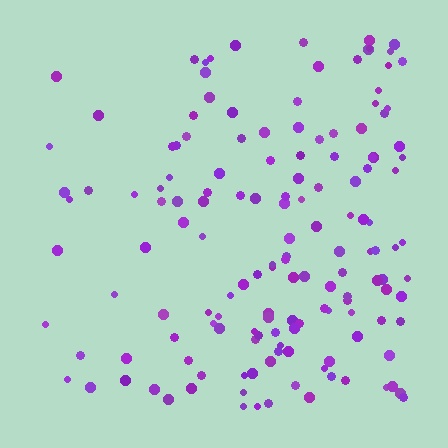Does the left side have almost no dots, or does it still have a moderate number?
Still a moderate number, just noticeably fewer than the right.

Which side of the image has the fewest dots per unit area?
The left.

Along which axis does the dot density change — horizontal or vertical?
Horizontal.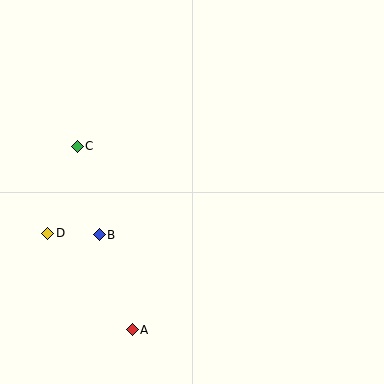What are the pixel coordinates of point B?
Point B is at (99, 235).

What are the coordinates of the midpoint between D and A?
The midpoint between D and A is at (90, 282).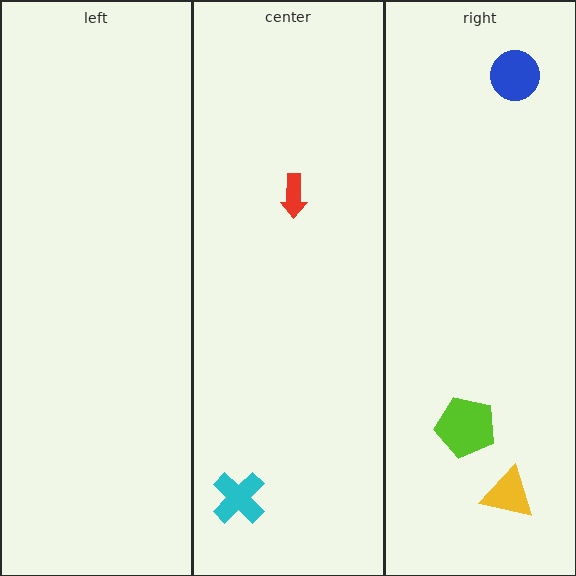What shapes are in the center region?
The cyan cross, the red arrow.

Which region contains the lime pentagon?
The right region.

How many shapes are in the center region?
2.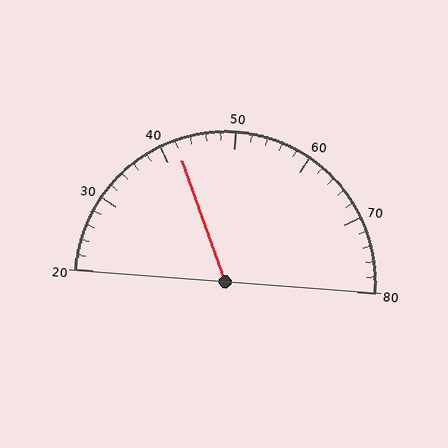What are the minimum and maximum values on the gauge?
The gauge ranges from 20 to 80.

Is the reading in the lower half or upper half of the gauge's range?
The reading is in the lower half of the range (20 to 80).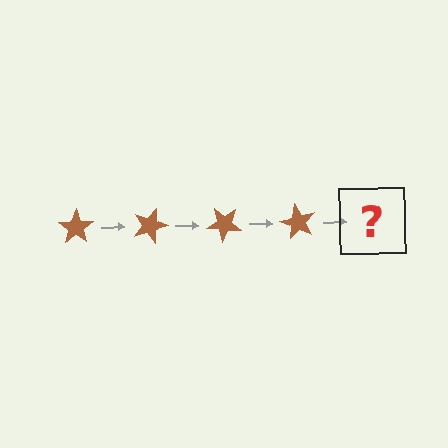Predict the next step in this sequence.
The next step is a brown star rotated 80 degrees.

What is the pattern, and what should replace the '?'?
The pattern is that the star rotates 20 degrees each step. The '?' should be a brown star rotated 80 degrees.